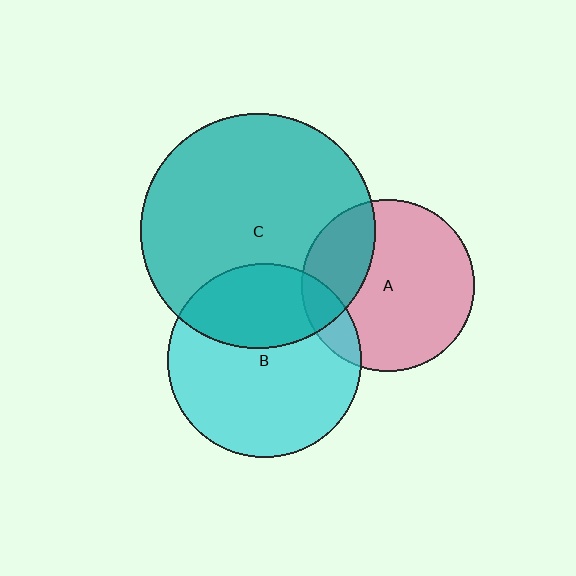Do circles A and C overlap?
Yes.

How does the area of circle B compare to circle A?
Approximately 1.3 times.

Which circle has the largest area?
Circle C (teal).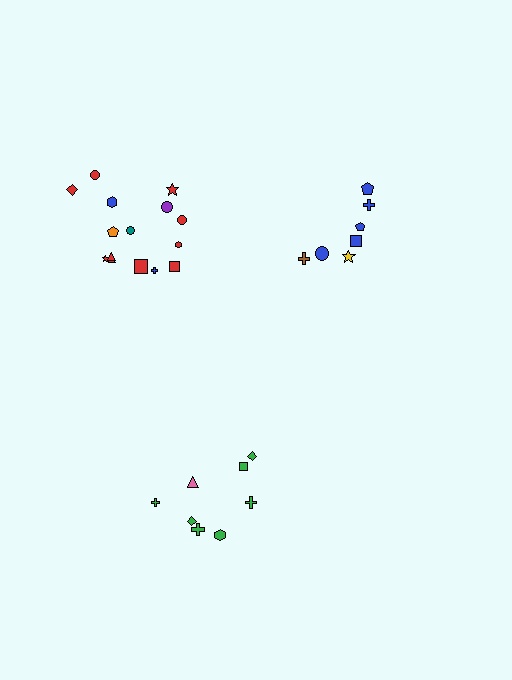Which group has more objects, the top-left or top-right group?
The top-left group.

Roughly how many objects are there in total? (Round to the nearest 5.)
Roughly 30 objects in total.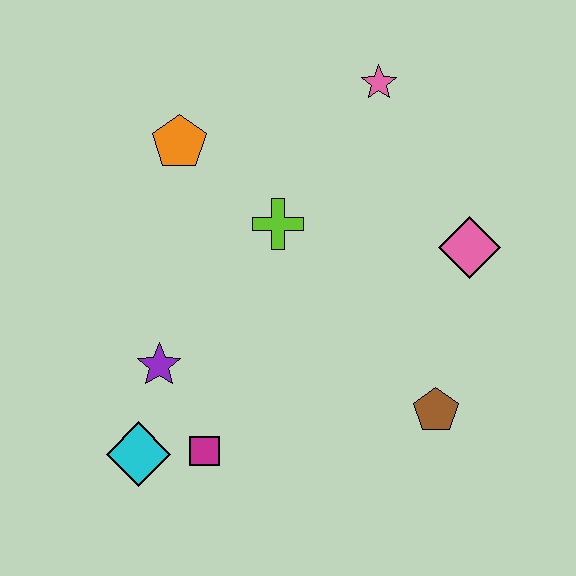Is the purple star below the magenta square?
No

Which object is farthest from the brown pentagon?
The orange pentagon is farthest from the brown pentagon.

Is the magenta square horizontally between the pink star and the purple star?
Yes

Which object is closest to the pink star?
The lime cross is closest to the pink star.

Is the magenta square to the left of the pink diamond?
Yes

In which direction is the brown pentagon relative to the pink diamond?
The brown pentagon is below the pink diamond.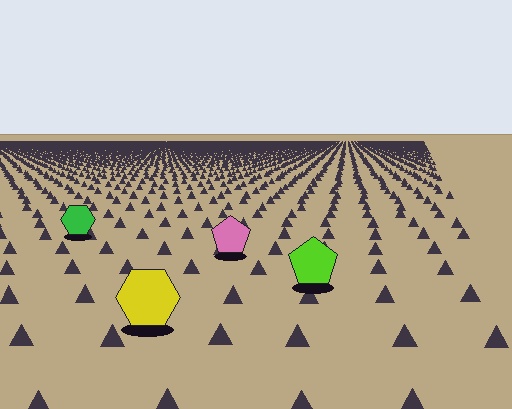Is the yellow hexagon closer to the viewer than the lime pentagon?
Yes. The yellow hexagon is closer — you can tell from the texture gradient: the ground texture is coarser near it.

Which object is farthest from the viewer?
The green hexagon is farthest from the viewer. It appears smaller and the ground texture around it is denser.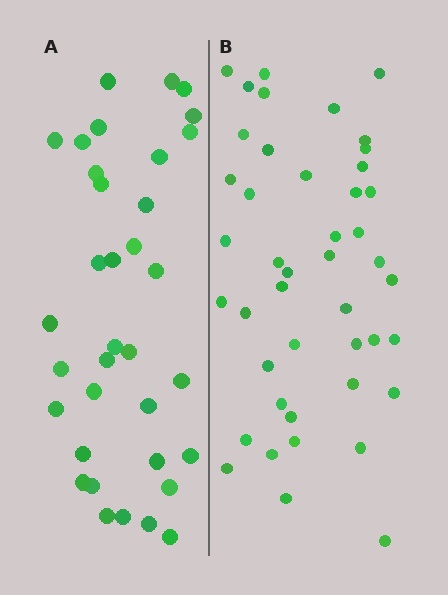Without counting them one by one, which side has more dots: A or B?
Region B (the right region) has more dots.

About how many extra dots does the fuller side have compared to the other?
Region B has roughly 8 or so more dots than region A.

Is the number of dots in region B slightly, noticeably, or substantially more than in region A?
Region B has noticeably more, but not dramatically so. The ratio is roughly 1.3 to 1.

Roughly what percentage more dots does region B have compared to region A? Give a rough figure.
About 25% more.